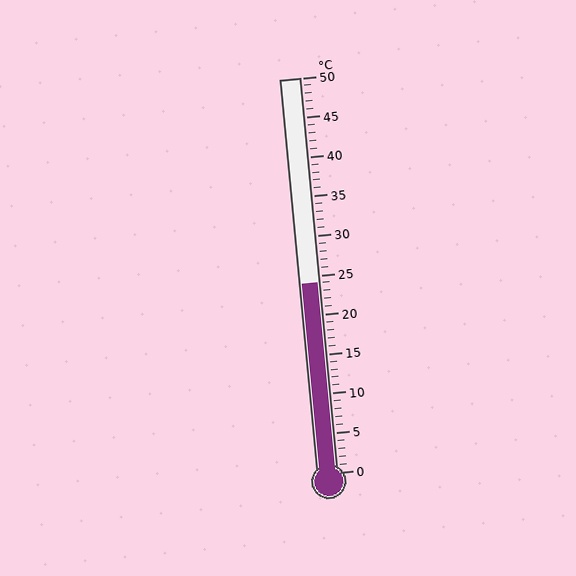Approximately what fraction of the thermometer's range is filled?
The thermometer is filled to approximately 50% of its range.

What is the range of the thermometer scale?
The thermometer scale ranges from 0°C to 50°C.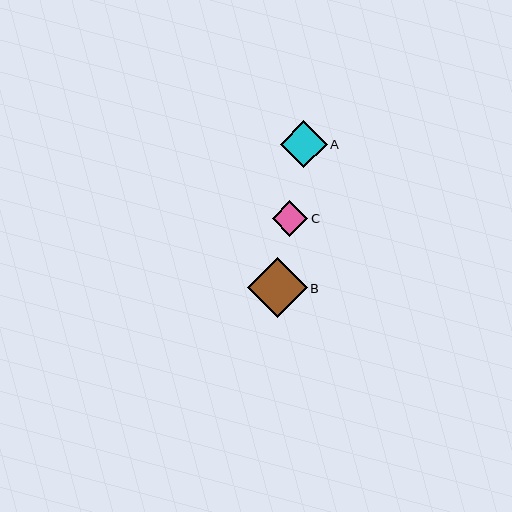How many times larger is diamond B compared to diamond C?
Diamond B is approximately 1.7 times the size of diamond C.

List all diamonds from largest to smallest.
From largest to smallest: B, A, C.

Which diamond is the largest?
Diamond B is the largest with a size of approximately 60 pixels.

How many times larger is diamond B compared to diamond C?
Diamond B is approximately 1.7 times the size of diamond C.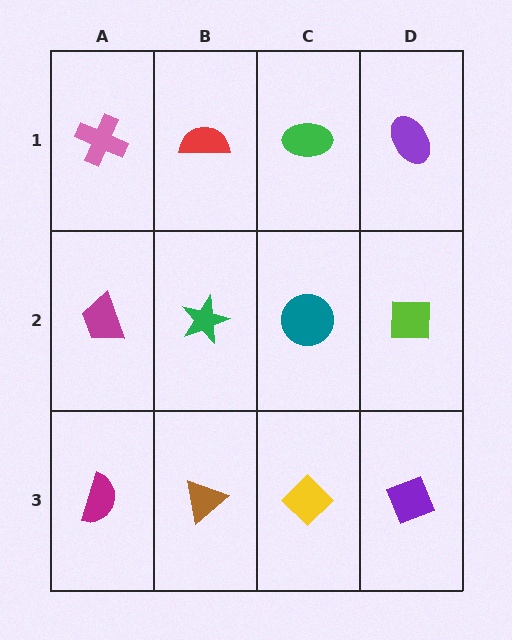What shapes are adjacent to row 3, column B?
A green star (row 2, column B), a magenta semicircle (row 3, column A), a yellow diamond (row 3, column C).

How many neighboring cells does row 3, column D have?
2.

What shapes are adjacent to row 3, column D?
A lime square (row 2, column D), a yellow diamond (row 3, column C).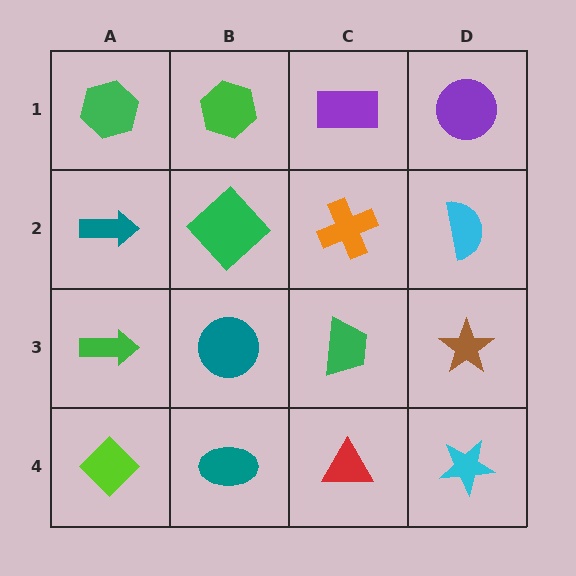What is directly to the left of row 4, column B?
A lime diamond.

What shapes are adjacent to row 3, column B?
A green diamond (row 2, column B), a teal ellipse (row 4, column B), a green arrow (row 3, column A), a green trapezoid (row 3, column C).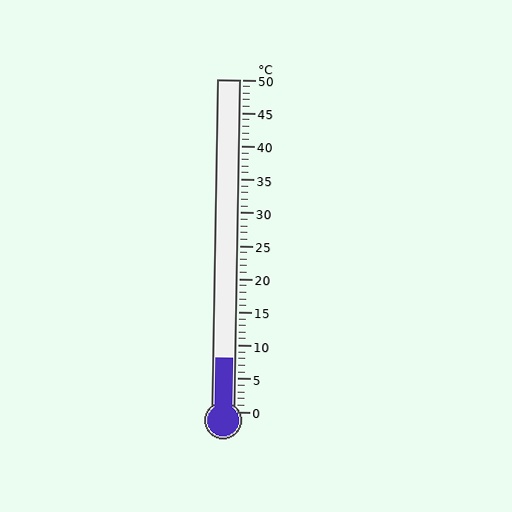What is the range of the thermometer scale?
The thermometer scale ranges from 0°C to 50°C.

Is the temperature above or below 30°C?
The temperature is below 30°C.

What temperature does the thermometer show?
The thermometer shows approximately 8°C.